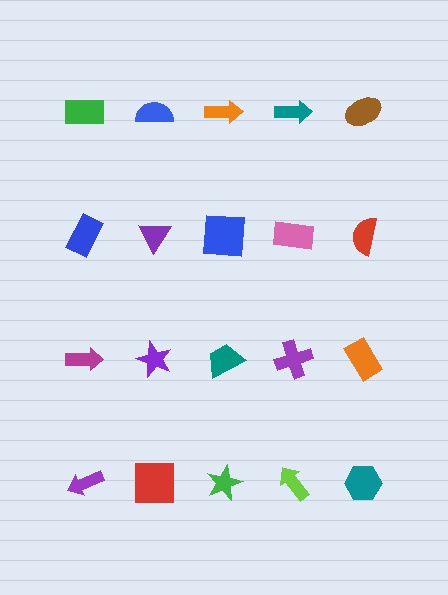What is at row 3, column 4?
A purple cross.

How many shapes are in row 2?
5 shapes.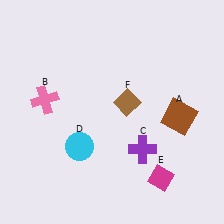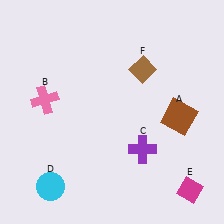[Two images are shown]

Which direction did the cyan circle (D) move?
The cyan circle (D) moved down.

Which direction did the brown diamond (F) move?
The brown diamond (F) moved up.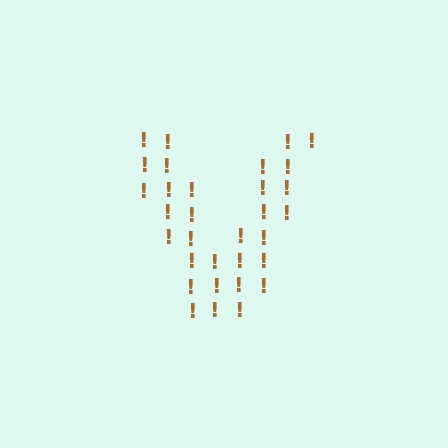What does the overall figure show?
The overall figure shows the letter V.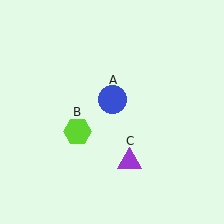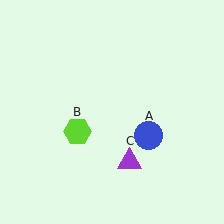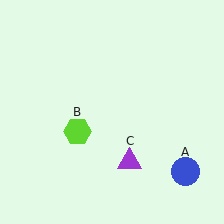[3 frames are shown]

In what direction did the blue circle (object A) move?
The blue circle (object A) moved down and to the right.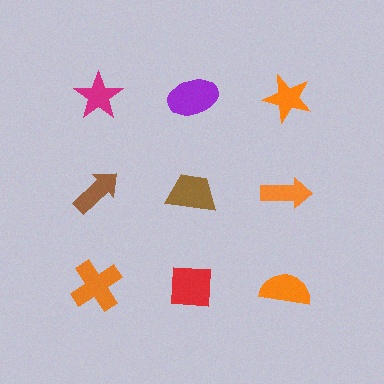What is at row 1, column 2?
A purple ellipse.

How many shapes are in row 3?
3 shapes.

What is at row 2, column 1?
A brown arrow.